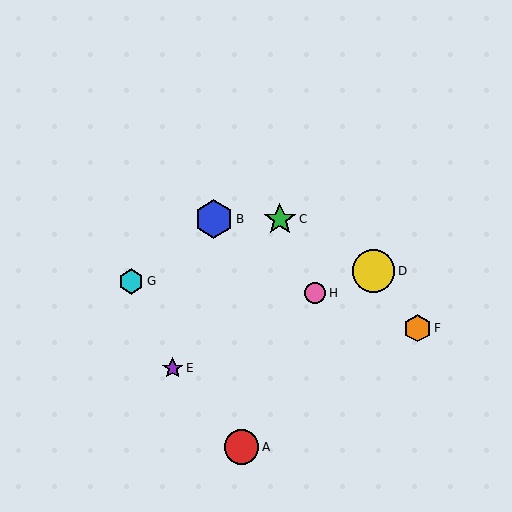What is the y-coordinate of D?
Object D is at y≈271.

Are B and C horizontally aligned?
Yes, both are at y≈219.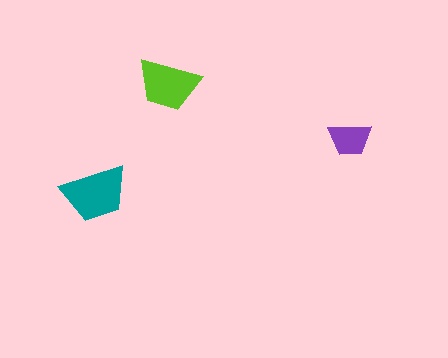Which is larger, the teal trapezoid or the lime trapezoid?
The teal one.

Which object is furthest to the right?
The purple trapezoid is rightmost.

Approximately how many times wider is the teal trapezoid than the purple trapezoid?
About 1.5 times wider.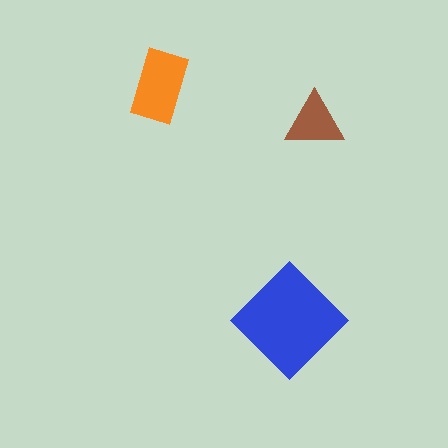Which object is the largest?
The blue diamond.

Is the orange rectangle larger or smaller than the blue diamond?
Smaller.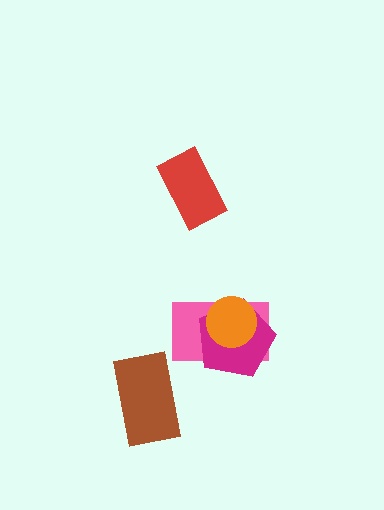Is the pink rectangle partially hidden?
Yes, it is partially covered by another shape.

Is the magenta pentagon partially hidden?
Yes, it is partially covered by another shape.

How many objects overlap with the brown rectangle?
0 objects overlap with the brown rectangle.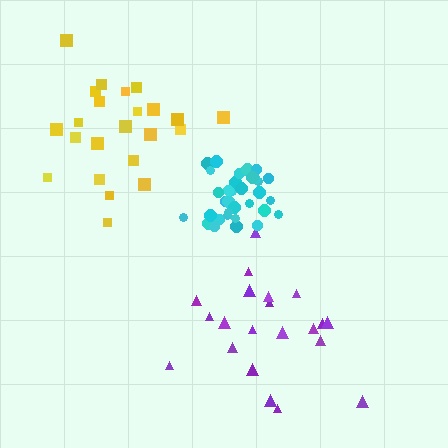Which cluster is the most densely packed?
Cyan.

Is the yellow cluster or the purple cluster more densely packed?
Yellow.